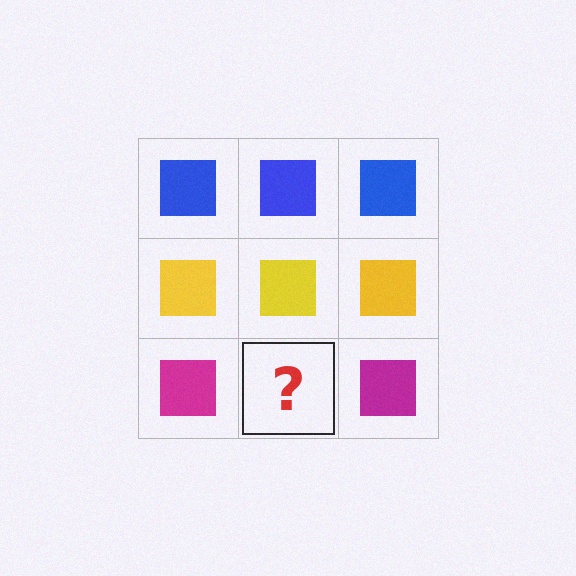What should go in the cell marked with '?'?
The missing cell should contain a magenta square.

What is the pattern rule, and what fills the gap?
The rule is that each row has a consistent color. The gap should be filled with a magenta square.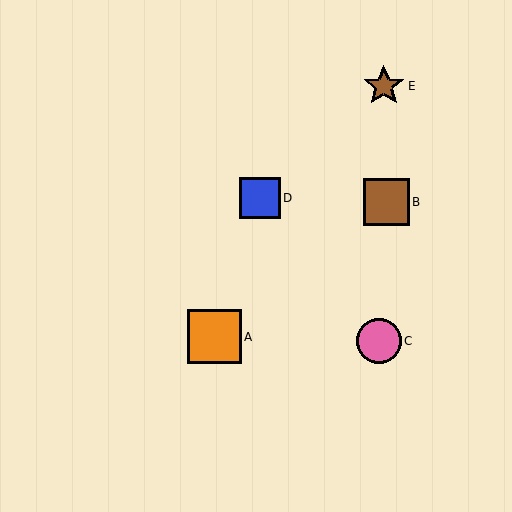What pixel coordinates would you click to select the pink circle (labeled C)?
Click at (379, 341) to select the pink circle C.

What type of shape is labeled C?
Shape C is a pink circle.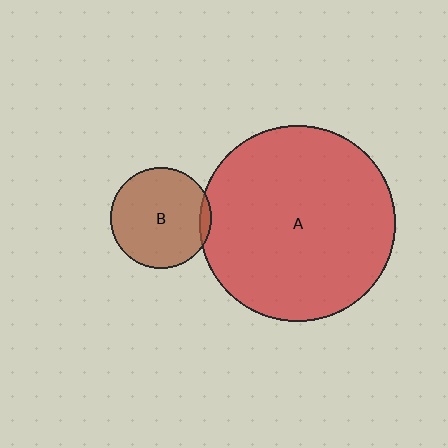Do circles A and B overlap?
Yes.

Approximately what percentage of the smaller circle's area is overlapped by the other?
Approximately 5%.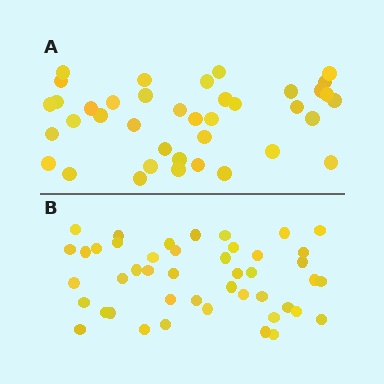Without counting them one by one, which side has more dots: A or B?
Region B (the bottom region) has more dots.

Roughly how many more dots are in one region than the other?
Region B has about 6 more dots than region A.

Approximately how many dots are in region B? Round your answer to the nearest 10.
About 40 dots. (The exact count is 45, which rounds to 40.)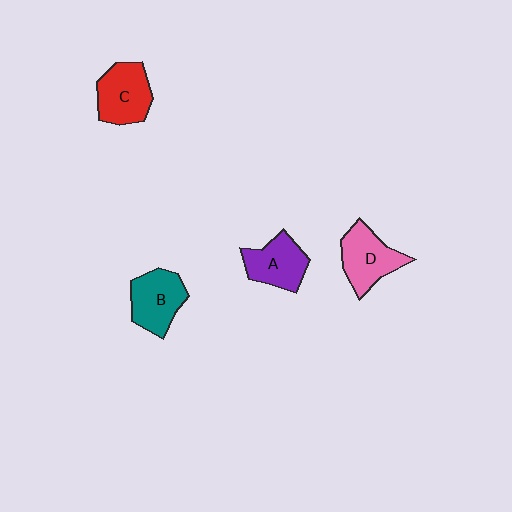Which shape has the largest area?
Shape C (red).